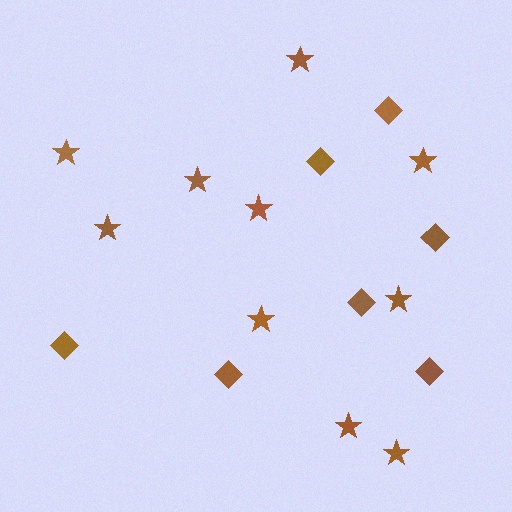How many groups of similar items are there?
There are 2 groups: one group of stars (10) and one group of diamonds (7).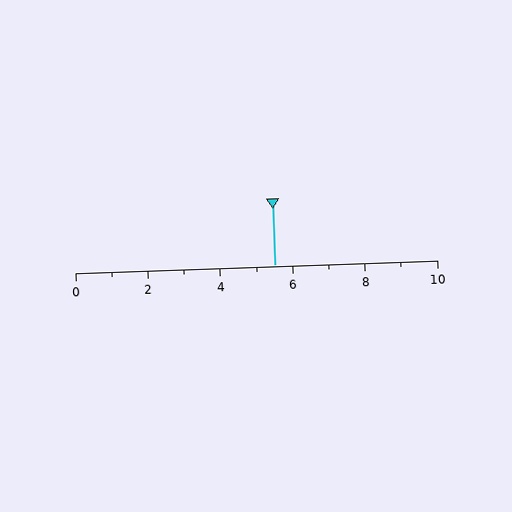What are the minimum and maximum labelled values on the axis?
The axis runs from 0 to 10.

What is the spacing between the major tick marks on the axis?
The major ticks are spaced 2 apart.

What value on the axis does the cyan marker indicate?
The marker indicates approximately 5.5.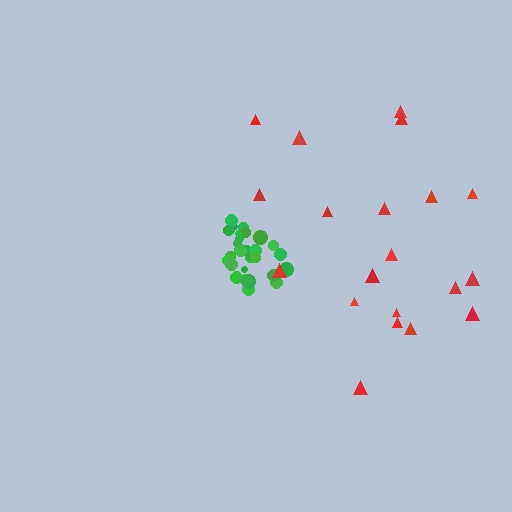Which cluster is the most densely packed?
Green.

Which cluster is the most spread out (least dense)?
Red.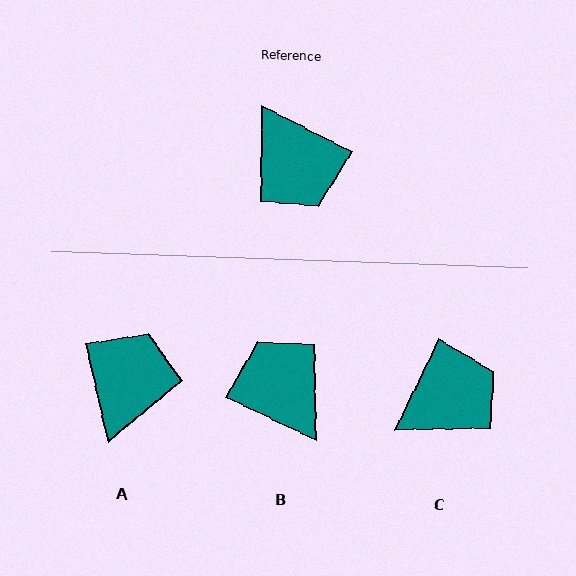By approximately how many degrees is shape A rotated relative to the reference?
Approximately 130 degrees counter-clockwise.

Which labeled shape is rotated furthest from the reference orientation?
B, about 178 degrees away.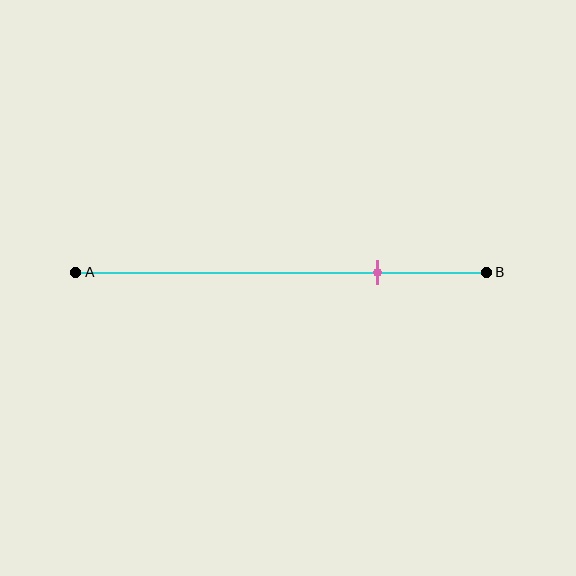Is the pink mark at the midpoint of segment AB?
No, the mark is at about 75% from A, not at the 50% midpoint.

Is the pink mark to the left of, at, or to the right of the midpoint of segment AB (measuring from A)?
The pink mark is to the right of the midpoint of segment AB.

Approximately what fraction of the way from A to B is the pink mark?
The pink mark is approximately 75% of the way from A to B.